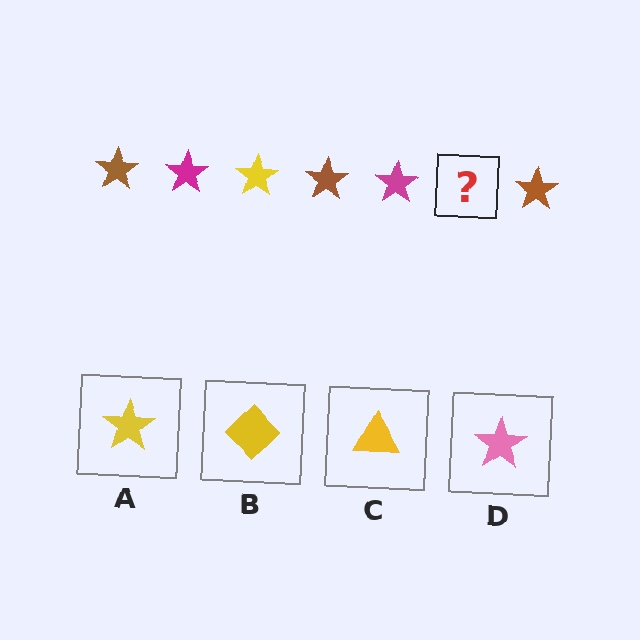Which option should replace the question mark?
Option A.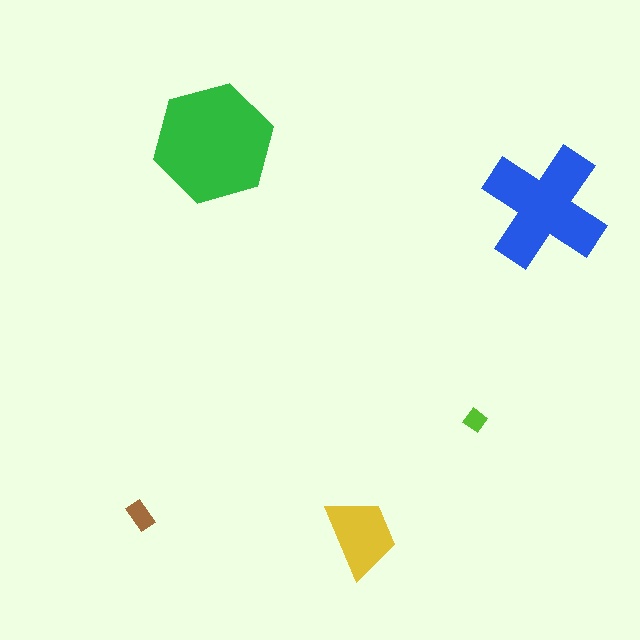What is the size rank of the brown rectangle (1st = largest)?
4th.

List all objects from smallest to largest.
The lime diamond, the brown rectangle, the yellow trapezoid, the blue cross, the green hexagon.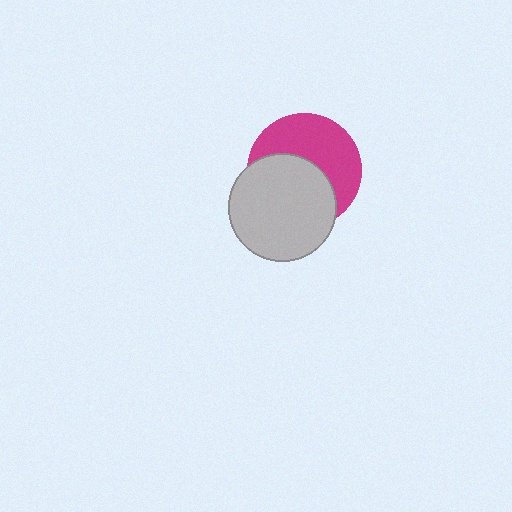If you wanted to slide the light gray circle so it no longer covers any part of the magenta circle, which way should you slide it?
Slide it toward the lower-left — that is the most direct way to separate the two shapes.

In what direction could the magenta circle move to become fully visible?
The magenta circle could move toward the upper-right. That would shift it out from behind the light gray circle entirely.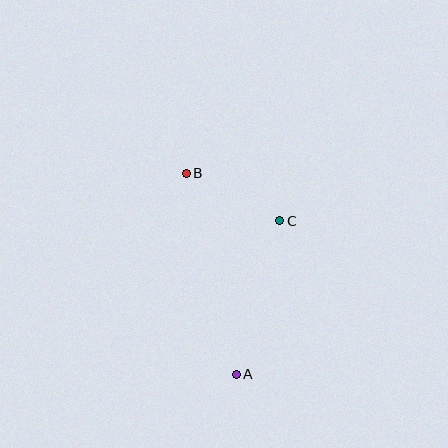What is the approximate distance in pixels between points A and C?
The distance between A and C is approximately 159 pixels.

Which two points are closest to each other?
Points B and C are closest to each other.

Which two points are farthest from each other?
Points A and B are farthest from each other.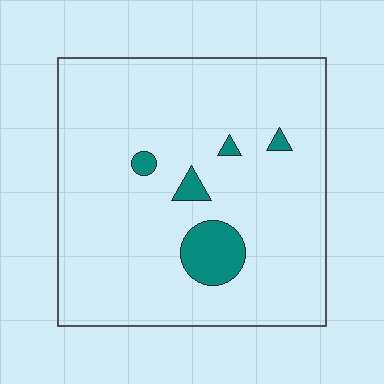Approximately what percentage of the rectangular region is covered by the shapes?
Approximately 5%.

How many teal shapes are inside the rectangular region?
5.